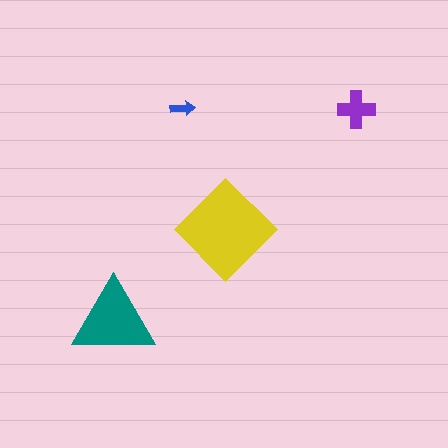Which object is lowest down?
The teal triangle is bottommost.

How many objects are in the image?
There are 4 objects in the image.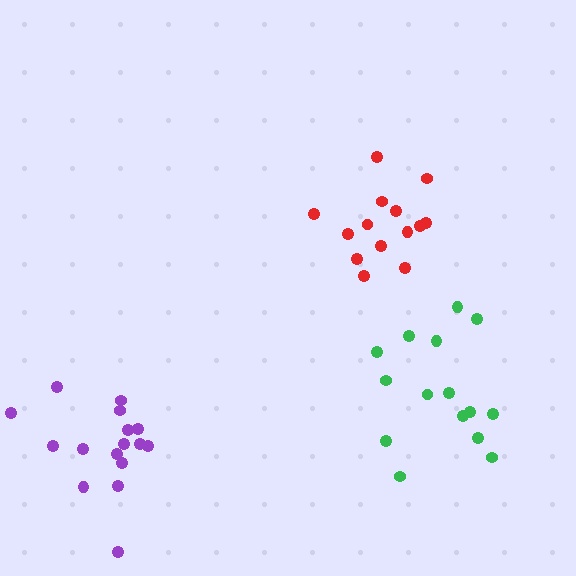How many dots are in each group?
Group 1: 14 dots, Group 2: 16 dots, Group 3: 15 dots (45 total).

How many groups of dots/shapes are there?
There are 3 groups.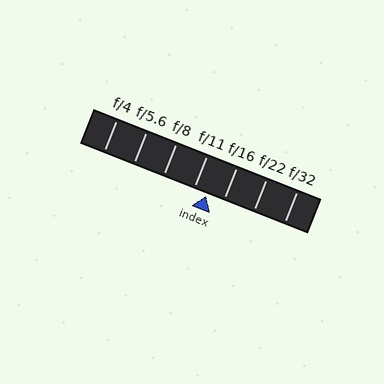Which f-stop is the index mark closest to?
The index mark is closest to f/11.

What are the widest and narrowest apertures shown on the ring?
The widest aperture shown is f/4 and the narrowest is f/32.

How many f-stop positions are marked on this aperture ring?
There are 7 f-stop positions marked.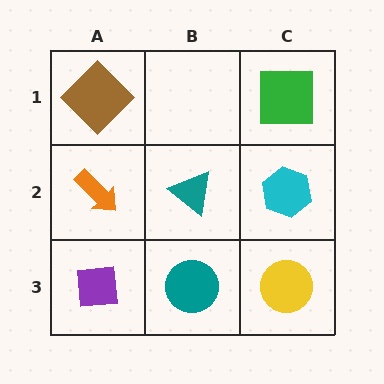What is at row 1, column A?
A brown diamond.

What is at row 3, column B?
A teal circle.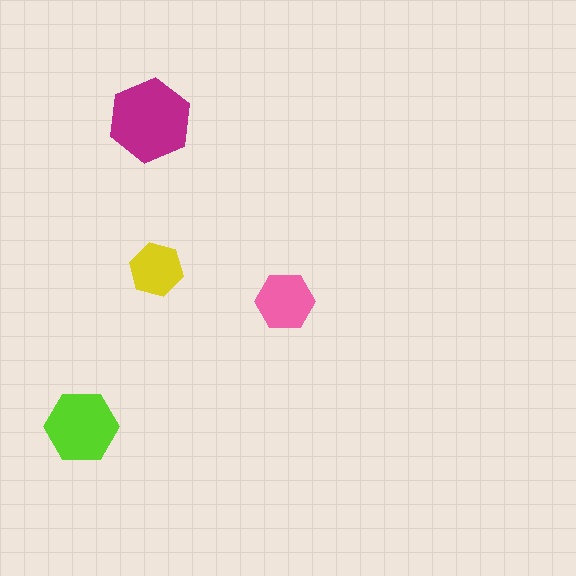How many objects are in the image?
There are 4 objects in the image.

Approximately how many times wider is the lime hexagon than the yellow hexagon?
About 1.5 times wider.